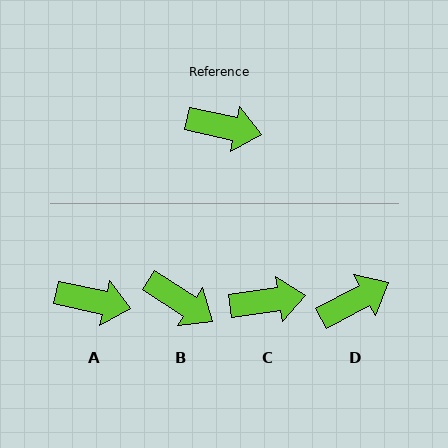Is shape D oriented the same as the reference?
No, it is off by about 40 degrees.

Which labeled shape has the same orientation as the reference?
A.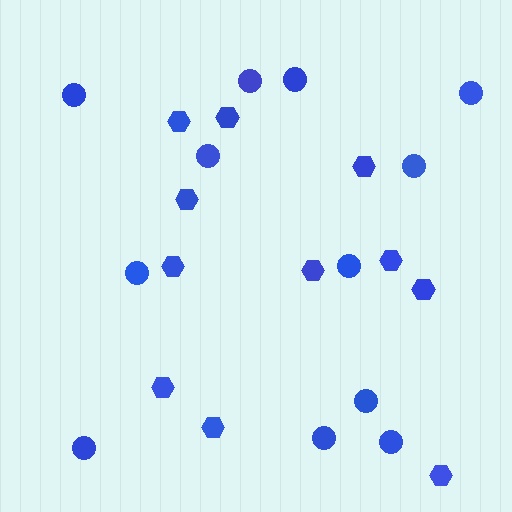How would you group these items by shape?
There are 2 groups: one group of circles (12) and one group of hexagons (11).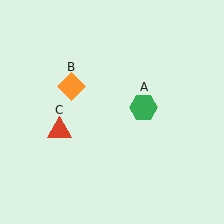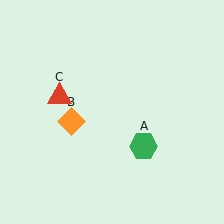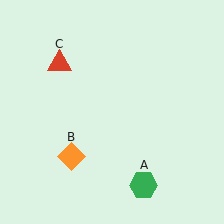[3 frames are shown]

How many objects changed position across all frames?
3 objects changed position: green hexagon (object A), orange diamond (object B), red triangle (object C).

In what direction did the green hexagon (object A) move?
The green hexagon (object A) moved down.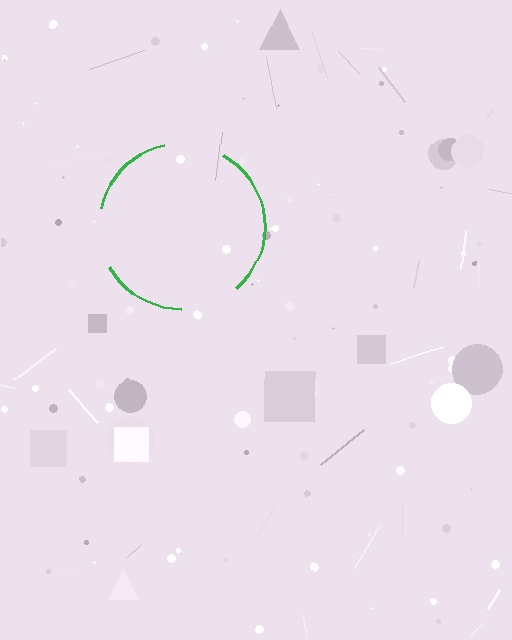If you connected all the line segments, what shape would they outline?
They would outline a circle.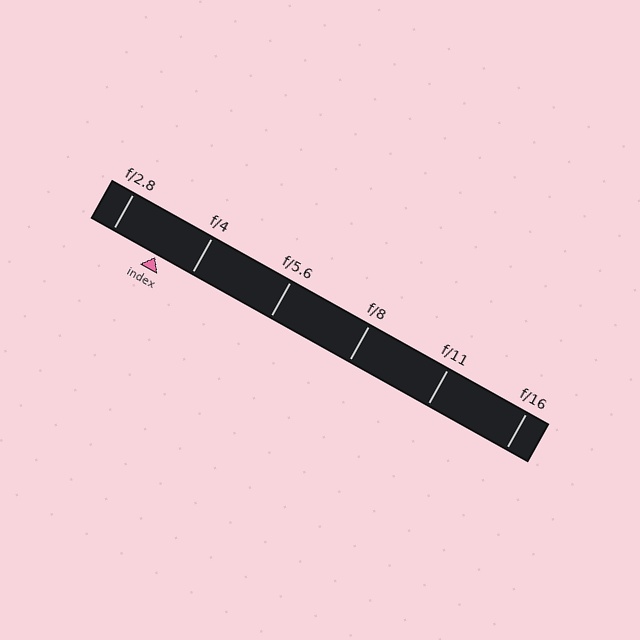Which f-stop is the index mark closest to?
The index mark is closest to f/4.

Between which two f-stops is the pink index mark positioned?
The index mark is between f/2.8 and f/4.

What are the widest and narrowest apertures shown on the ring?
The widest aperture shown is f/2.8 and the narrowest is f/16.